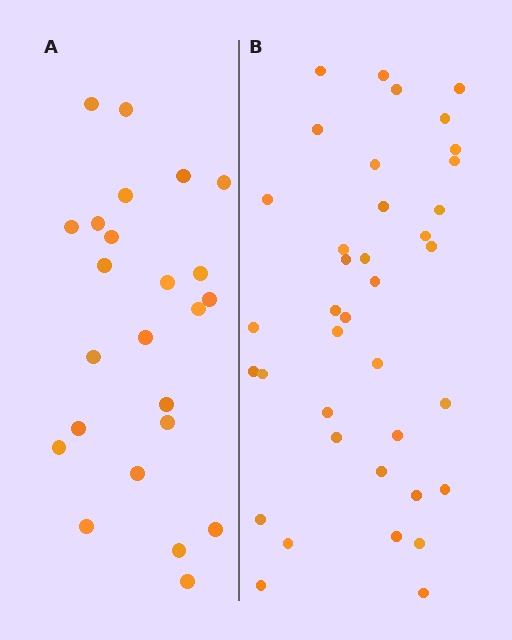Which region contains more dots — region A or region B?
Region B (the right region) has more dots.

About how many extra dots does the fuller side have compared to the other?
Region B has approximately 15 more dots than region A.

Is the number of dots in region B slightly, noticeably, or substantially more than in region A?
Region B has substantially more. The ratio is roughly 1.6 to 1.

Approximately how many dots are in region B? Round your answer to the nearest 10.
About 40 dots. (The exact count is 38, which rounds to 40.)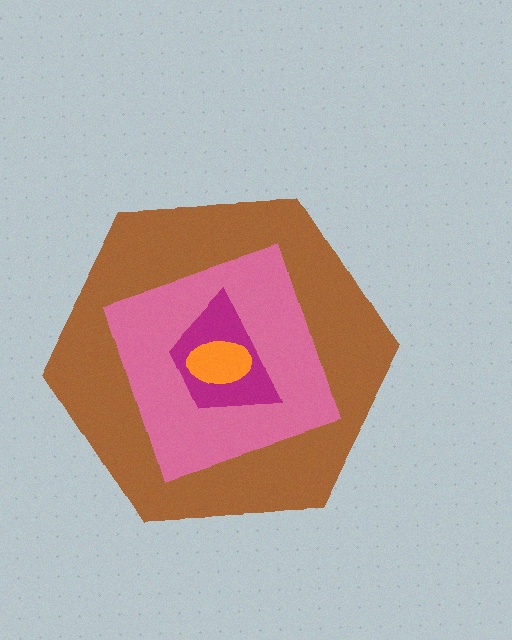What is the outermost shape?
The brown hexagon.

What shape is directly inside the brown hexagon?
The pink square.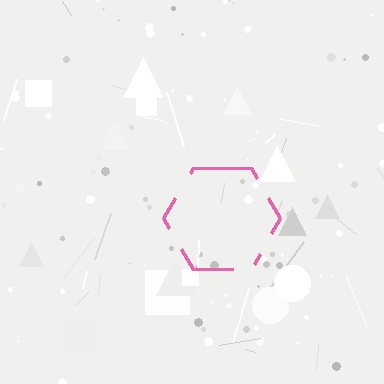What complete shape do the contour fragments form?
The contour fragments form a hexagon.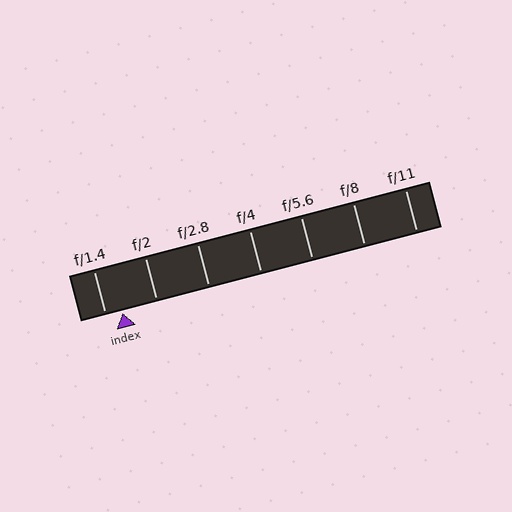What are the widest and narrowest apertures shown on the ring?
The widest aperture shown is f/1.4 and the narrowest is f/11.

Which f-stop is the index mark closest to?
The index mark is closest to f/1.4.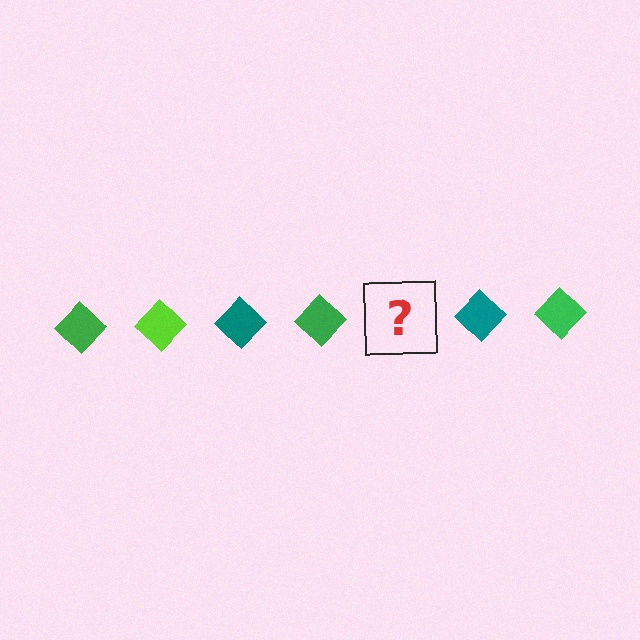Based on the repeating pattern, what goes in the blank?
The blank should be a lime diamond.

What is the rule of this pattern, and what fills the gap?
The rule is that the pattern cycles through green, lime, teal diamonds. The gap should be filled with a lime diamond.